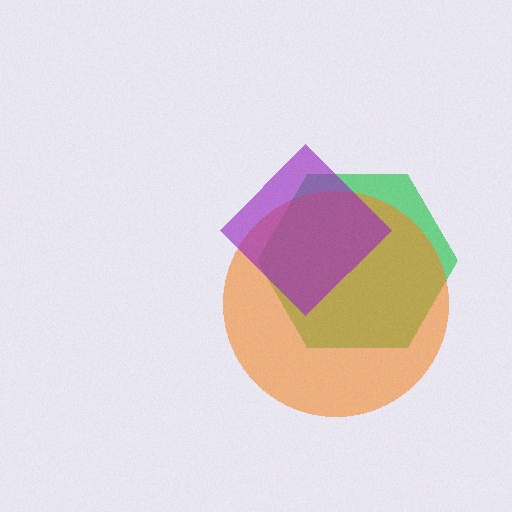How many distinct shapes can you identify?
There are 3 distinct shapes: a green hexagon, an orange circle, a purple diamond.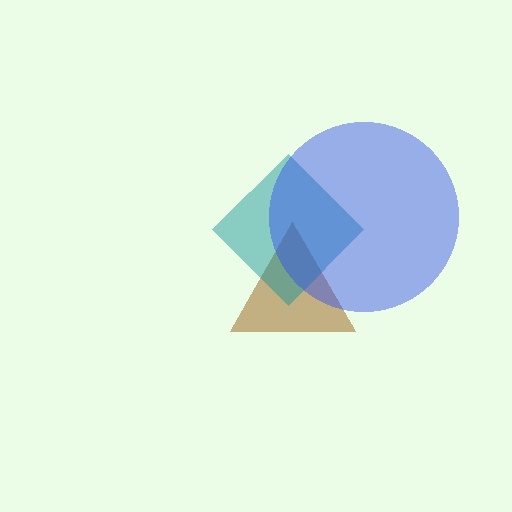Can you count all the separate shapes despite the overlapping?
Yes, there are 3 separate shapes.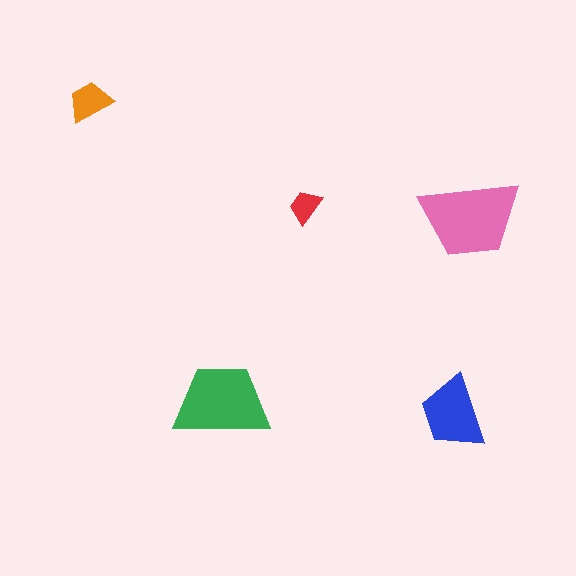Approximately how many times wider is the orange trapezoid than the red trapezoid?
About 1.5 times wider.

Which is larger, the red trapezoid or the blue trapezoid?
The blue one.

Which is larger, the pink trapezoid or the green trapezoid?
The pink one.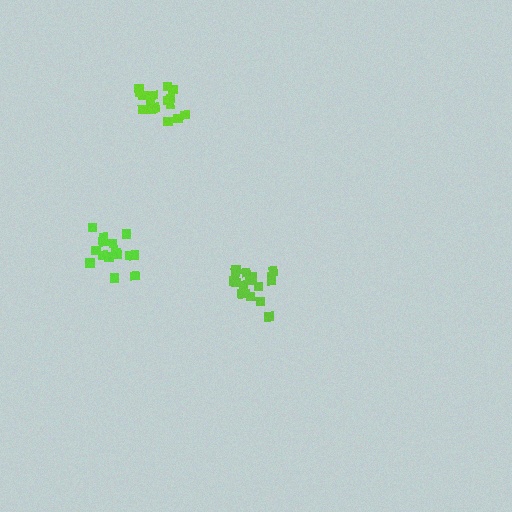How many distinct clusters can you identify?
There are 3 distinct clusters.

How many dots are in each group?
Group 1: 17 dots, Group 2: 15 dots, Group 3: 17 dots (49 total).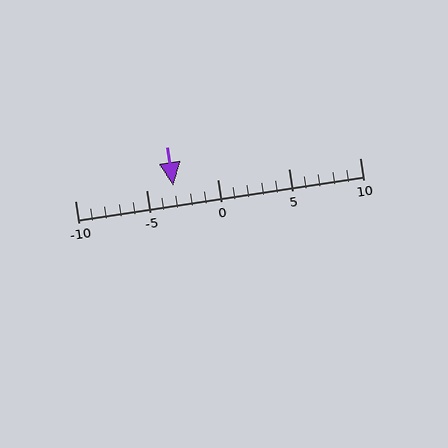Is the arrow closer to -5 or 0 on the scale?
The arrow is closer to -5.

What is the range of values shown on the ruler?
The ruler shows values from -10 to 10.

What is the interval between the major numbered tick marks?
The major tick marks are spaced 5 units apart.